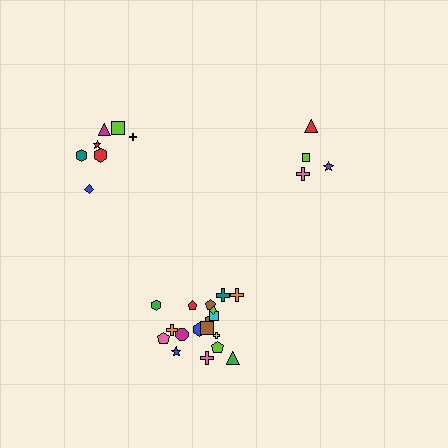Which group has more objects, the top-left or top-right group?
The top-left group.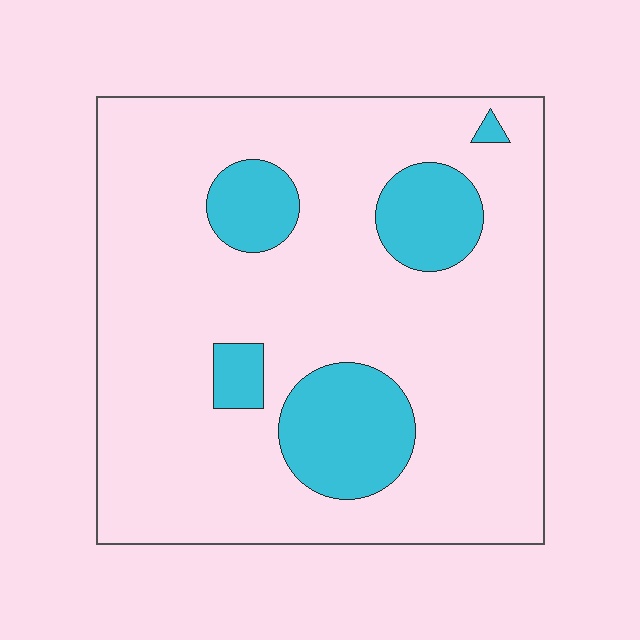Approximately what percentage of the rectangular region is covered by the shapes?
Approximately 20%.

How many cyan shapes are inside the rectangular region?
5.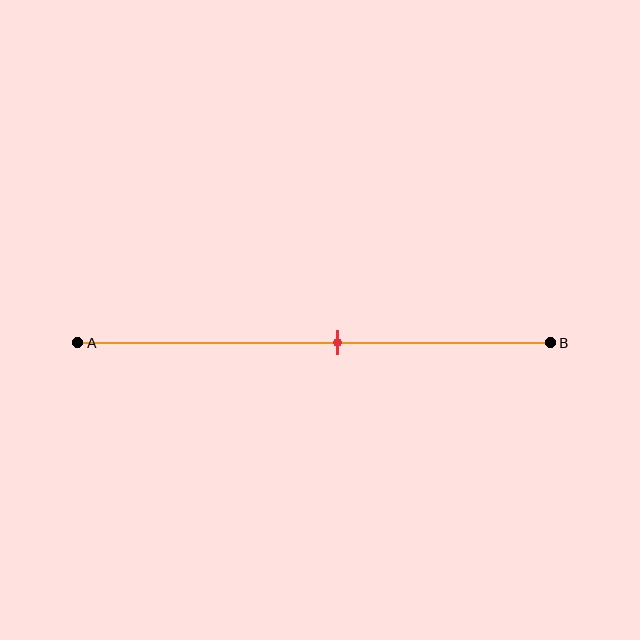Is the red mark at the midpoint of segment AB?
No, the mark is at about 55% from A, not at the 50% midpoint.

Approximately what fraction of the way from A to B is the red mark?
The red mark is approximately 55% of the way from A to B.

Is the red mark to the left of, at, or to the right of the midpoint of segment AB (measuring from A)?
The red mark is to the right of the midpoint of segment AB.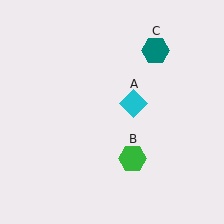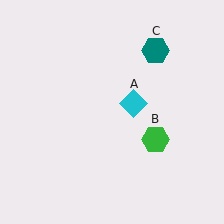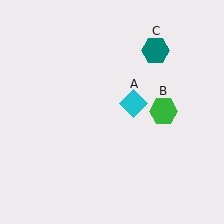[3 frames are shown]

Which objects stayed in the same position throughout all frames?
Cyan diamond (object A) and teal hexagon (object C) remained stationary.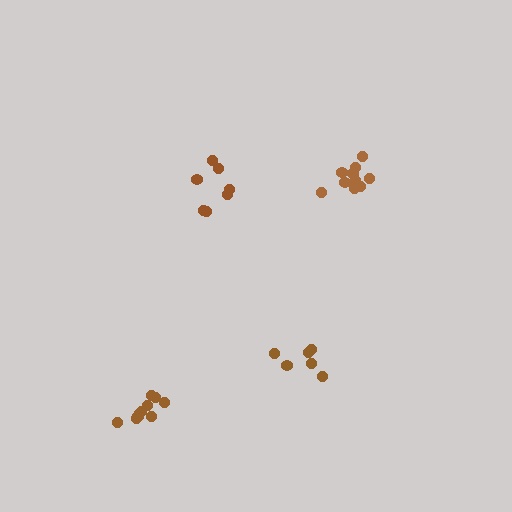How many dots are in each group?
Group 1: 10 dots, Group 2: 7 dots, Group 3: 10 dots, Group 4: 6 dots (33 total).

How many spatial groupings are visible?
There are 4 spatial groupings.